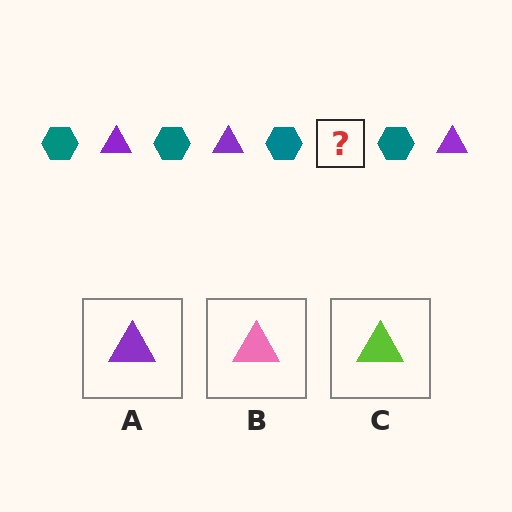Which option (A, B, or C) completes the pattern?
A.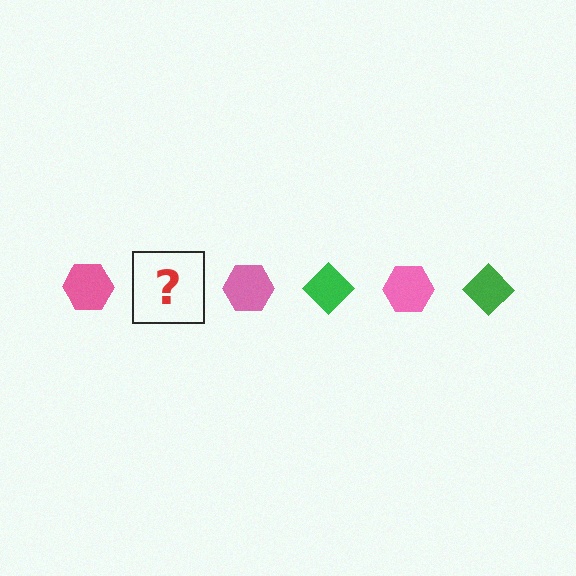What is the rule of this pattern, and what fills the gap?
The rule is that the pattern alternates between pink hexagon and green diamond. The gap should be filled with a green diamond.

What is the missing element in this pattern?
The missing element is a green diamond.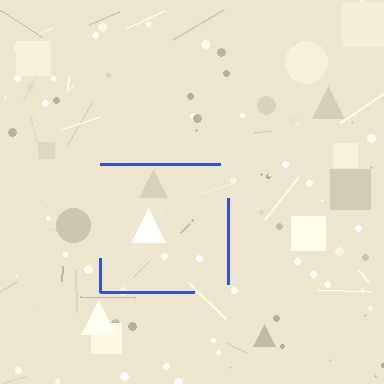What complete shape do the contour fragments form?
The contour fragments form a square.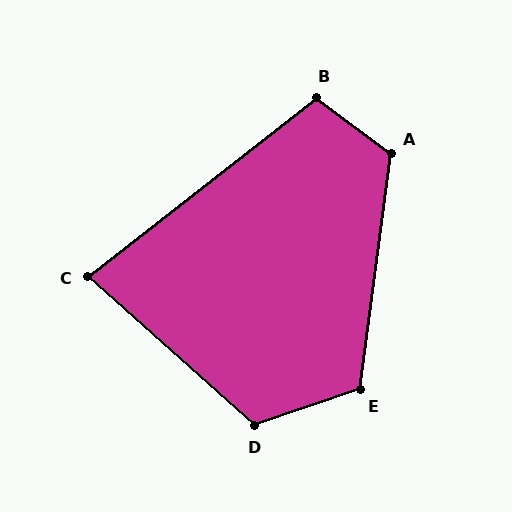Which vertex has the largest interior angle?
A, at approximately 119 degrees.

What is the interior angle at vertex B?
Approximately 105 degrees (obtuse).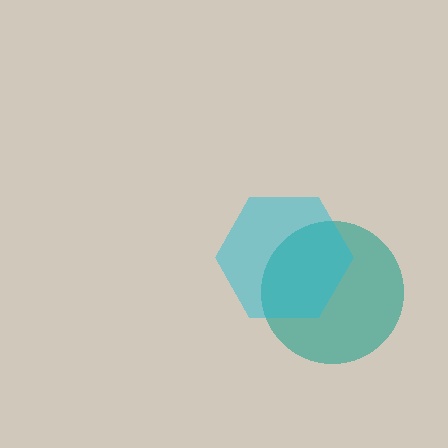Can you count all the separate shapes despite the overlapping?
Yes, there are 2 separate shapes.